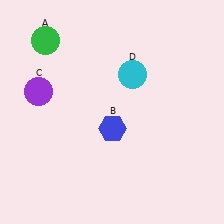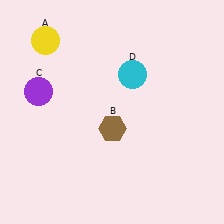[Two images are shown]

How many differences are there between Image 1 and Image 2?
There are 2 differences between the two images.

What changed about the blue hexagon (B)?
In Image 1, B is blue. In Image 2, it changed to brown.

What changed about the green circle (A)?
In Image 1, A is green. In Image 2, it changed to yellow.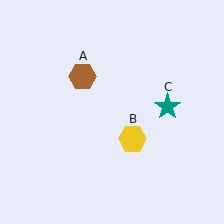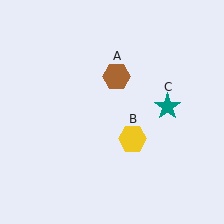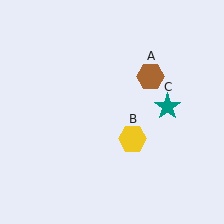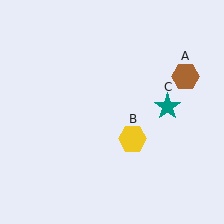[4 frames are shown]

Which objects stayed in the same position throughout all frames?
Yellow hexagon (object B) and teal star (object C) remained stationary.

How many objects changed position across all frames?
1 object changed position: brown hexagon (object A).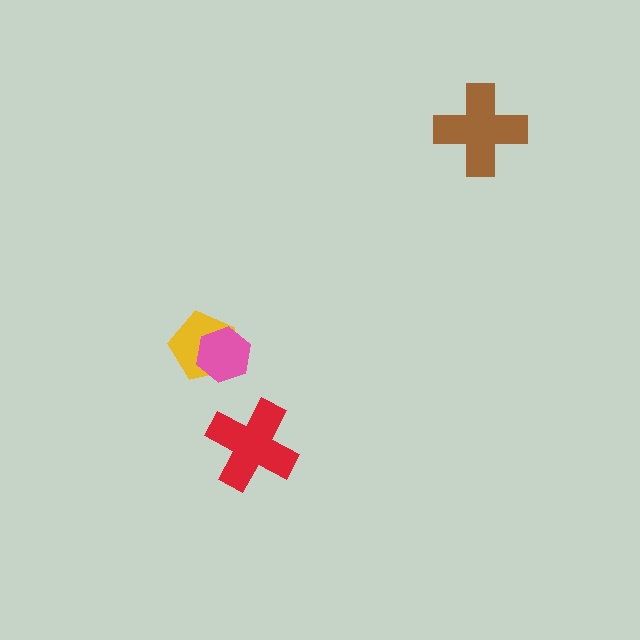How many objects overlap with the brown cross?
0 objects overlap with the brown cross.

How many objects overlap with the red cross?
0 objects overlap with the red cross.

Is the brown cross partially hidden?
No, no other shape covers it.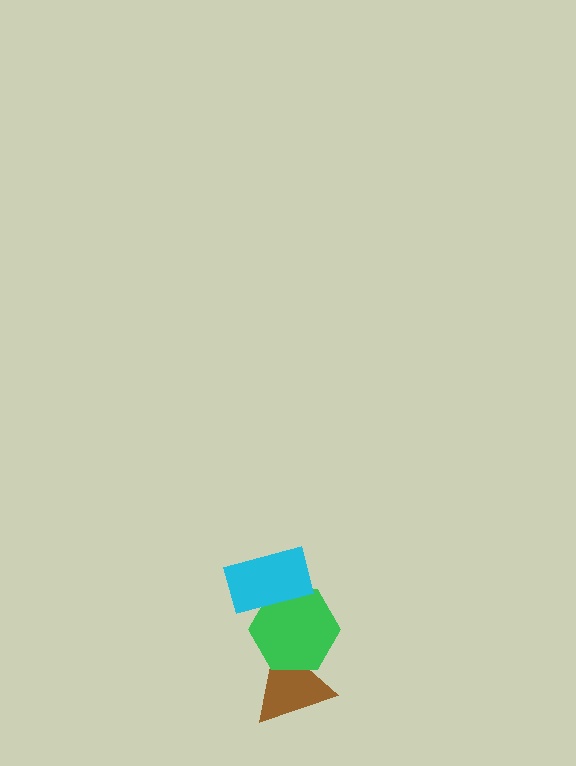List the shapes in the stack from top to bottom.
From top to bottom: the cyan rectangle, the green hexagon, the brown triangle.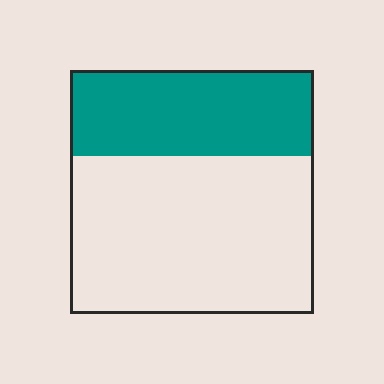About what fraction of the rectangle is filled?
About one third (1/3).